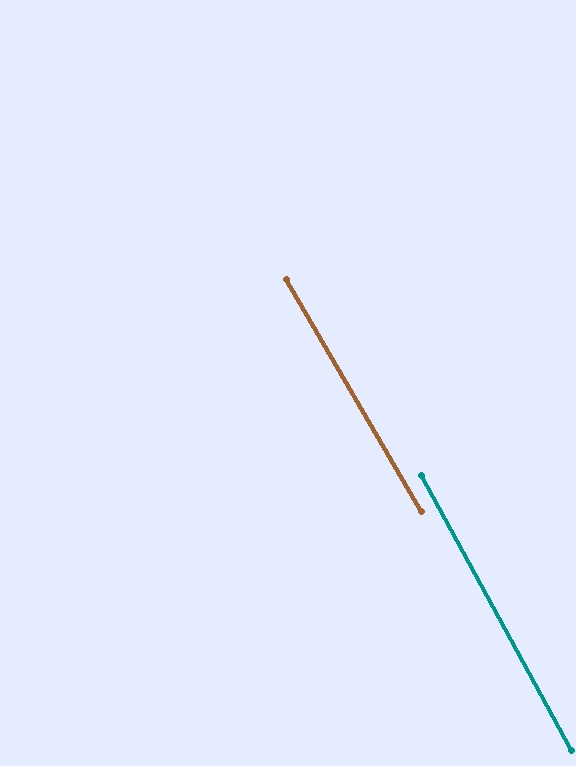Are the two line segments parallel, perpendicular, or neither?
Parallel — their directions differ by only 1.6°.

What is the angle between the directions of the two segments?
Approximately 2 degrees.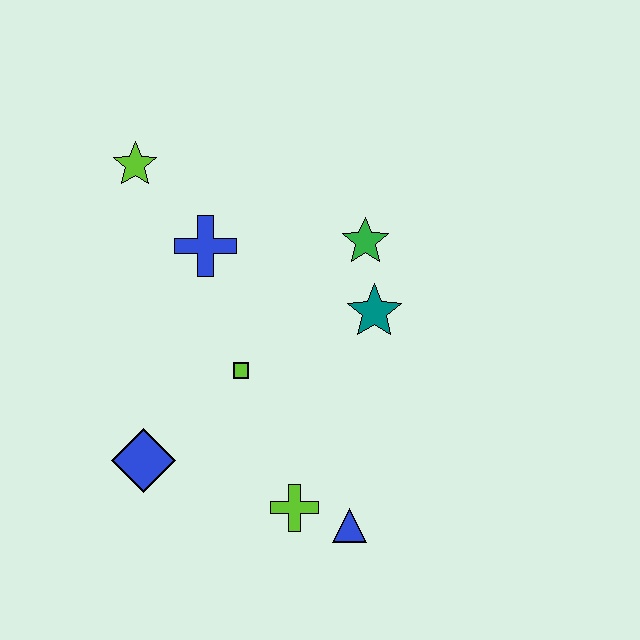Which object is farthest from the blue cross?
The blue triangle is farthest from the blue cross.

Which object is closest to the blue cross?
The lime star is closest to the blue cross.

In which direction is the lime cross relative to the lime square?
The lime cross is below the lime square.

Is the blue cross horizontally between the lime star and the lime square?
Yes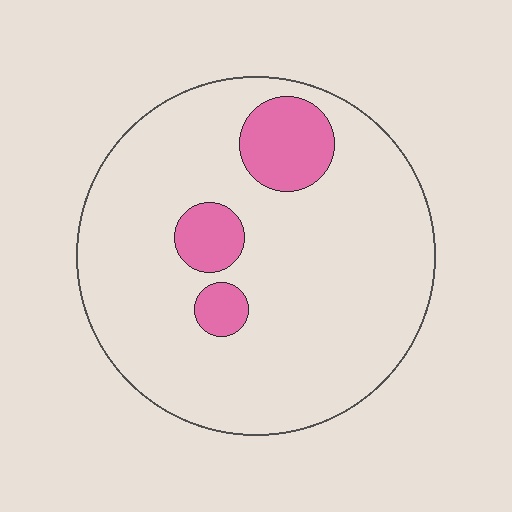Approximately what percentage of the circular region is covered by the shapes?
Approximately 15%.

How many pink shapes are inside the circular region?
3.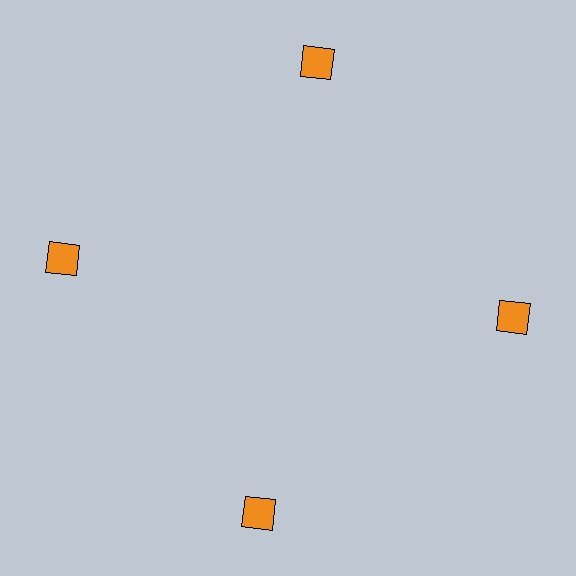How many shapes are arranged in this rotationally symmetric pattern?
There are 4 shapes, arranged in 4 groups of 1.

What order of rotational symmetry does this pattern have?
This pattern has 4-fold rotational symmetry.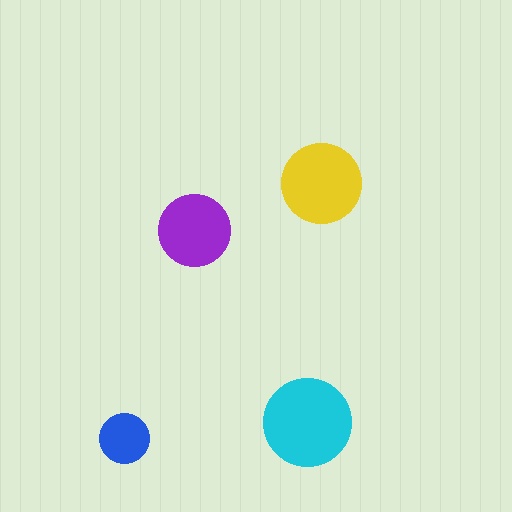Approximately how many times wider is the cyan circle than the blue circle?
About 1.5 times wider.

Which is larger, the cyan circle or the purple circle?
The cyan one.